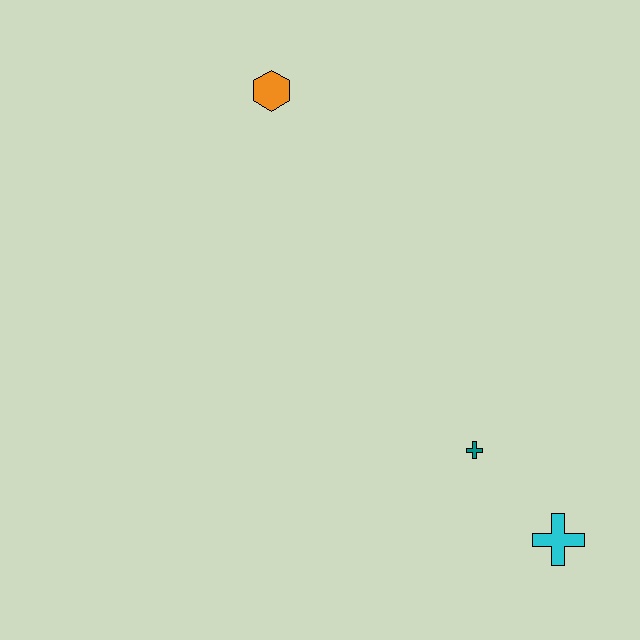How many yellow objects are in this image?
There are no yellow objects.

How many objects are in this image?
There are 3 objects.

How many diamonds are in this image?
There are no diamonds.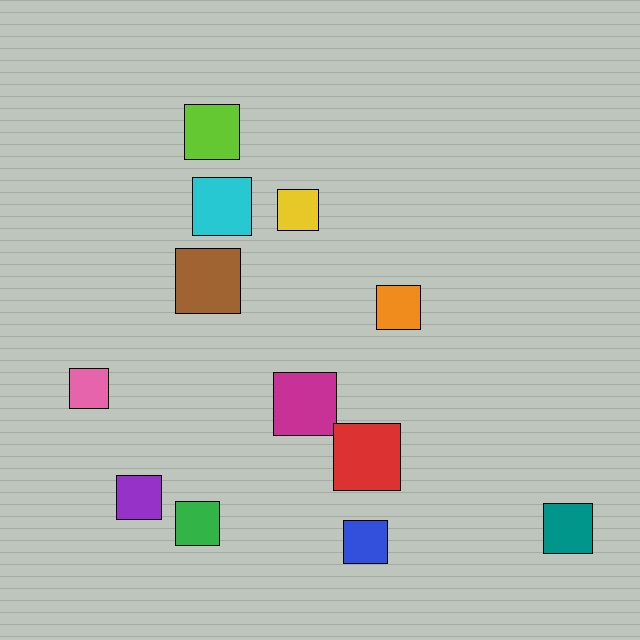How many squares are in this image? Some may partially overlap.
There are 12 squares.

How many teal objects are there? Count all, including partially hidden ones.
There is 1 teal object.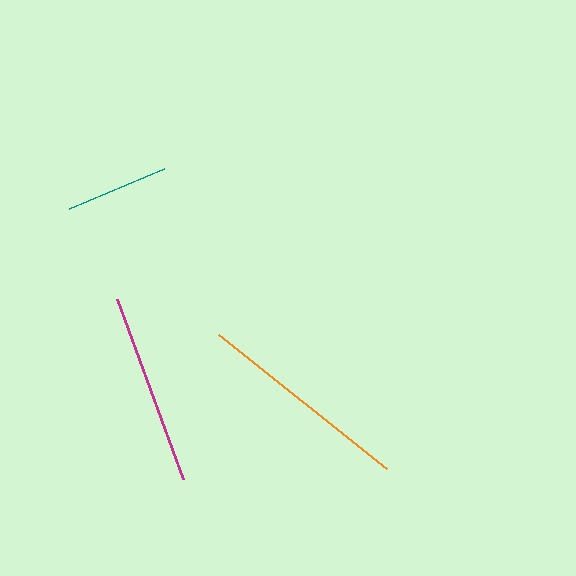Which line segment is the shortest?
The teal line is the shortest at approximately 103 pixels.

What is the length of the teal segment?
The teal segment is approximately 103 pixels long.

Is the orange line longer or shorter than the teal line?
The orange line is longer than the teal line.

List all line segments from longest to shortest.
From longest to shortest: orange, magenta, teal.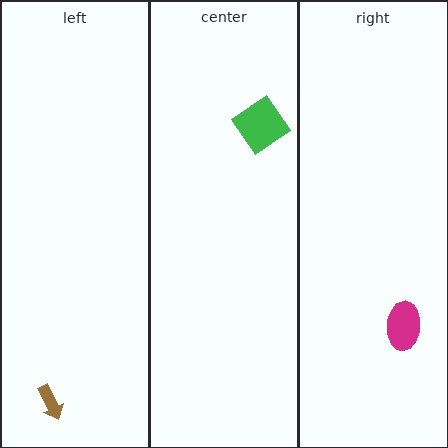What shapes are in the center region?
The green diamond.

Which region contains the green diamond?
The center region.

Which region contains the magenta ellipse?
The right region.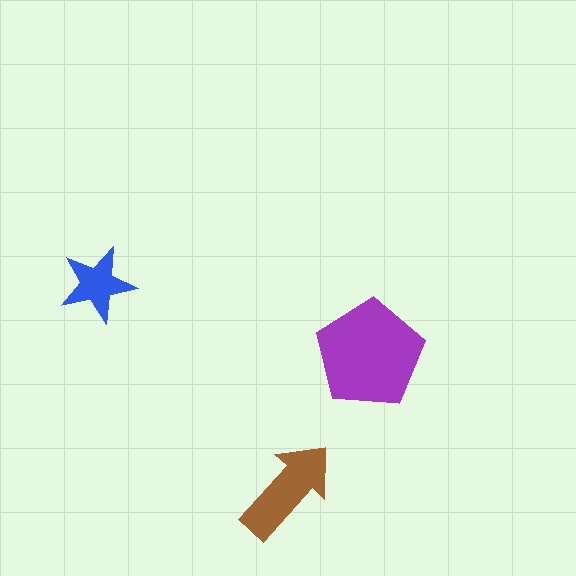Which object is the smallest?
The blue star.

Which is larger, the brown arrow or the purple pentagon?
The purple pentagon.